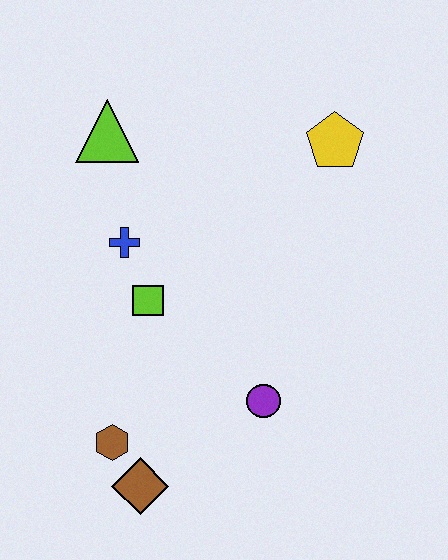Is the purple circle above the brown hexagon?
Yes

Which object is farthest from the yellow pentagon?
The brown diamond is farthest from the yellow pentagon.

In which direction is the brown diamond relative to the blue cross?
The brown diamond is below the blue cross.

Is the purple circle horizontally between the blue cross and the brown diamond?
No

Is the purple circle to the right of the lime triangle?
Yes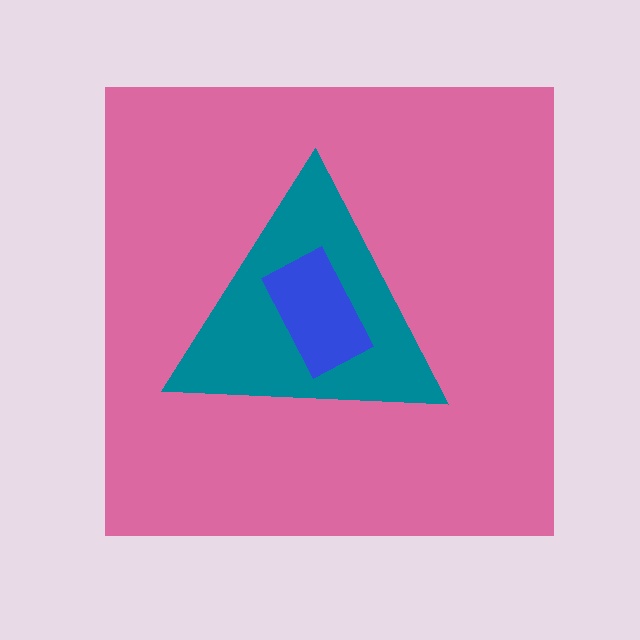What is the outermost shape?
The pink square.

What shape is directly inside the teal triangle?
The blue rectangle.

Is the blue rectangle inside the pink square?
Yes.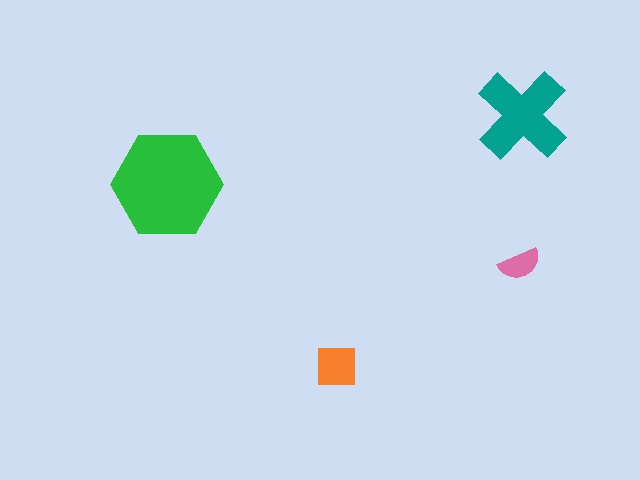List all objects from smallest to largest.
The pink semicircle, the orange square, the teal cross, the green hexagon.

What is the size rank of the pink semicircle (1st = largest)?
4th.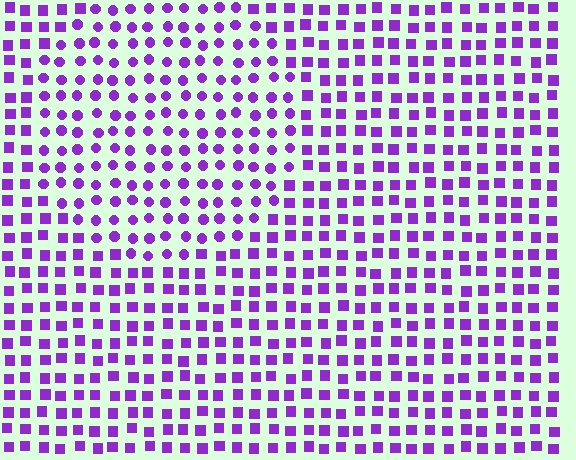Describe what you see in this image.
The image is filled with small purple elements arranged in a uniform grid. A circle-shaped region contains circles, while the surrounding area contains squares. The boundary is defined purely by the change in element shape.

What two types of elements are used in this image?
The image uses circles inside the circle region and squares outside it.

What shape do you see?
I see a circle.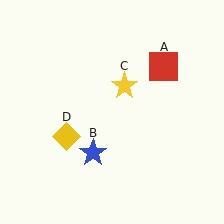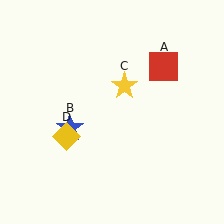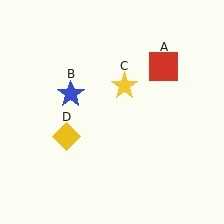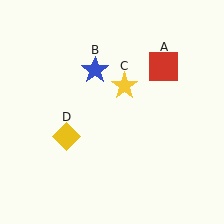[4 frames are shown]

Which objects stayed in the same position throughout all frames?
Red square (object A) and yellow star (object C) and yellow diamond (object D) remained stationary.